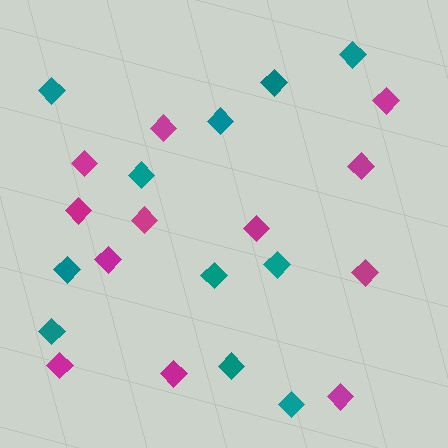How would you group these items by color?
There are 2 groups: one group of teal diamonds (11) and one group of magenta diamonds (12).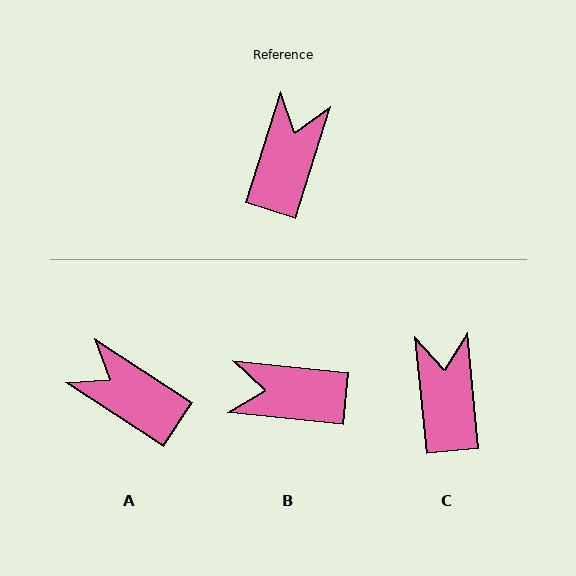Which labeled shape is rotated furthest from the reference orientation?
B, about 101 degrees away.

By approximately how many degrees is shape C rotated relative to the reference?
Approximately 23 degrees counter-clockwise.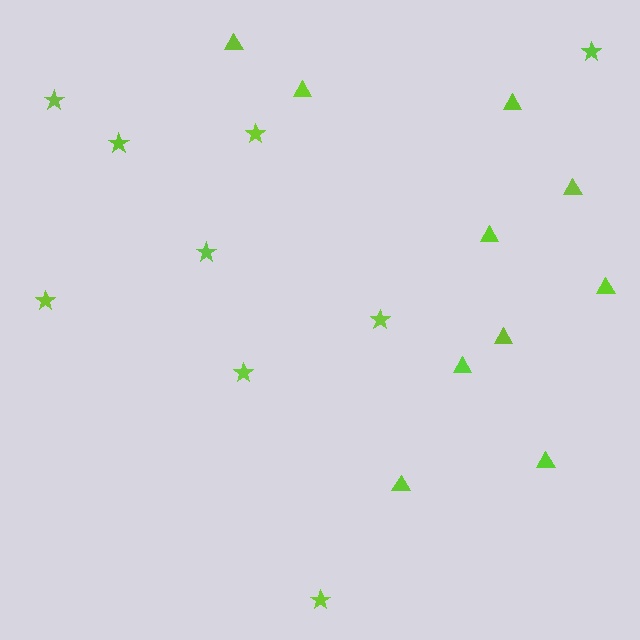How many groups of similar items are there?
There are 2 groups: one group of triangles (10) and one group of stars (9).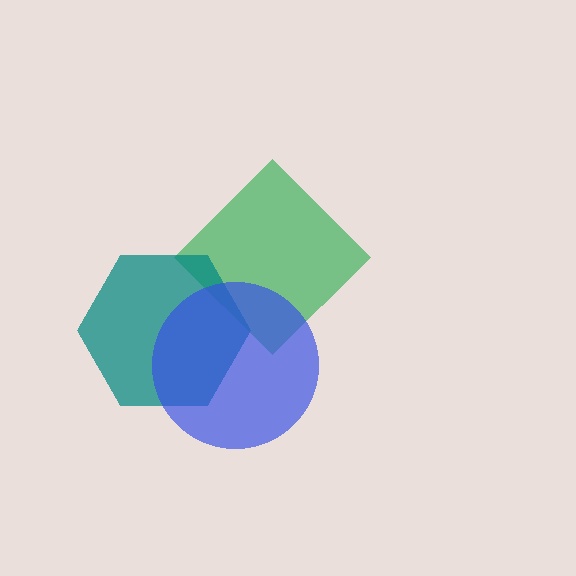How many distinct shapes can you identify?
There are 3 distinct shapes: a green diamond, a teal hexagon, a blue circle.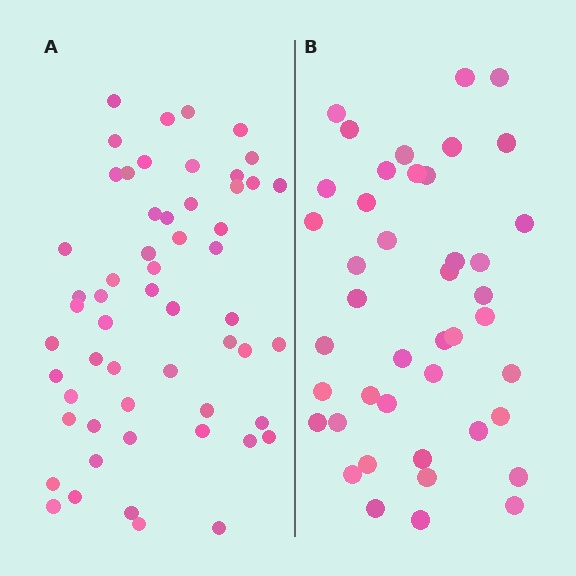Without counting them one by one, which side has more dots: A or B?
Region A (the left region) has more dots.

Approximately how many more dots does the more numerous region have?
Region A has approximately 15 more dots than region B.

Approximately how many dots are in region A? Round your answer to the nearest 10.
About 60 dots. (The exact count is 56, which rounds to 60.)